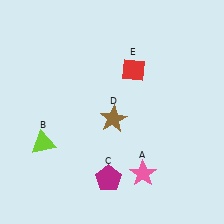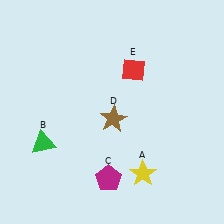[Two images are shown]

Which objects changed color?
A changed from pink to yellow. B changed from lime to green.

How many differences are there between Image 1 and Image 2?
There are 2 differences between the two images.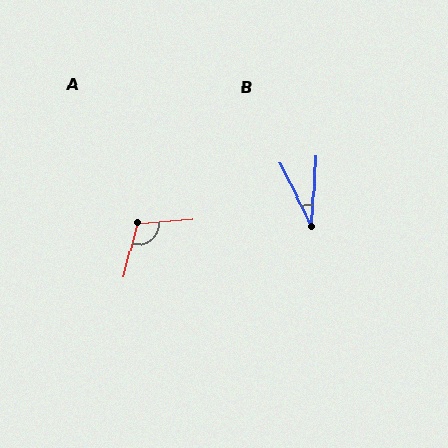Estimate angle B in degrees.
Approximately 30 degrees.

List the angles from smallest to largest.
B (30°), A (108°).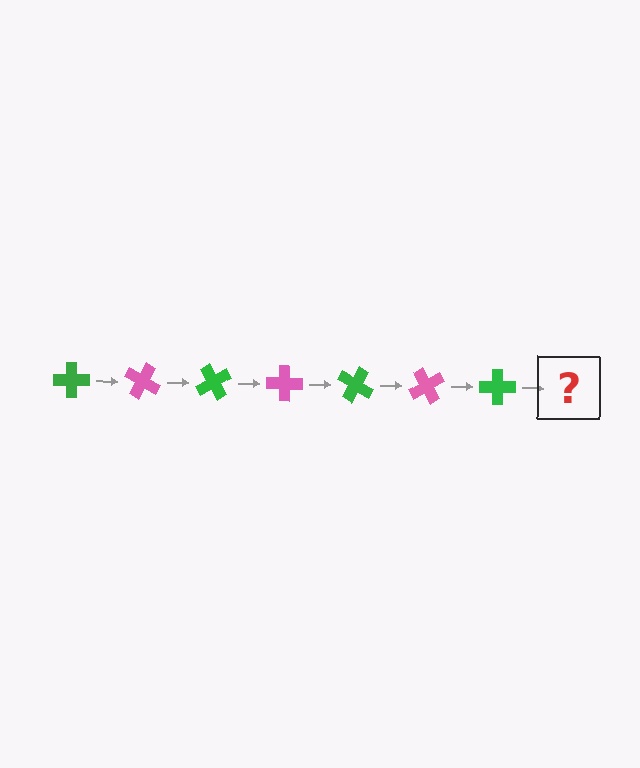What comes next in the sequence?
The next element should be a pink cross, rotated 210 degrees from the start.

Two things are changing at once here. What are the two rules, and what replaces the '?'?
The two rules are that it rotates 30 degrees each step and the color cycles through green and pink. The '?' should be a pink cross, rotated 210 degrees from the start.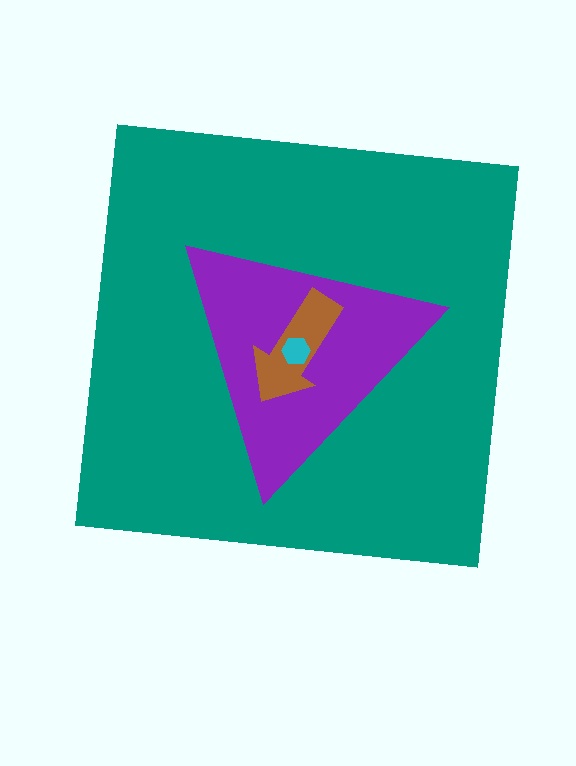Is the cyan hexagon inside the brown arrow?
Yes.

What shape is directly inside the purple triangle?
The brown arrow.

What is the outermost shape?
The teal square.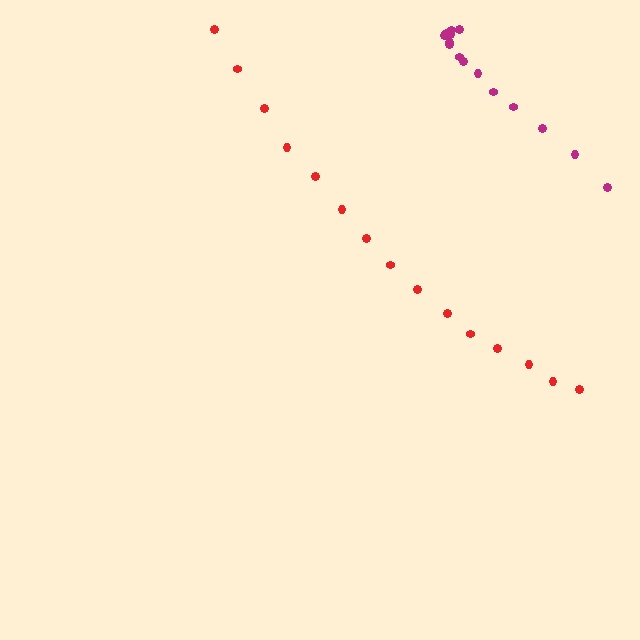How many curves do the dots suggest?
There are 2 distinct paths.